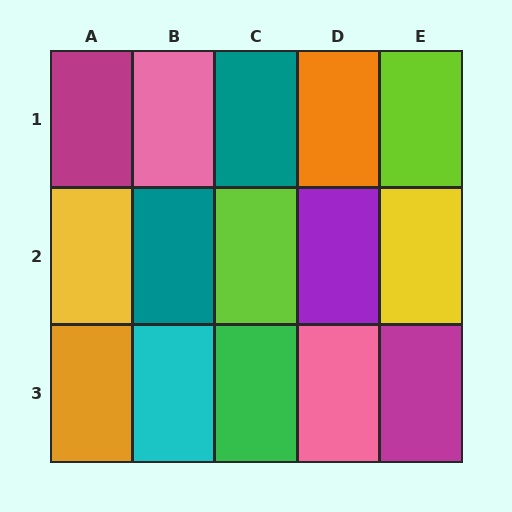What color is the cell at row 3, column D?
Pink.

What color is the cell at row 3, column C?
Green.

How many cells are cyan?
1 cell is cyan.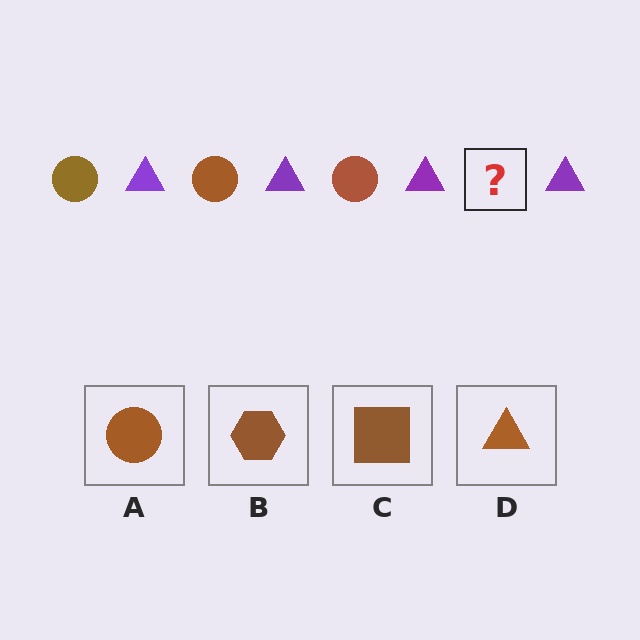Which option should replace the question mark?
Option A.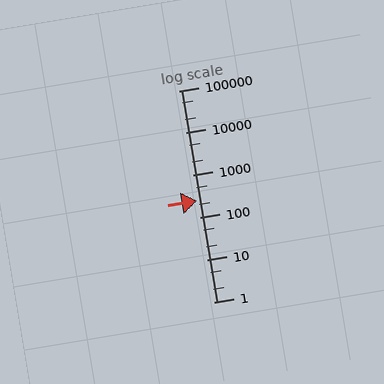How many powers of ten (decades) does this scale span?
The scale spans 5 decades, from 1 to 100000.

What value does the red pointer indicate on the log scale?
The pointer indicates approximately 250.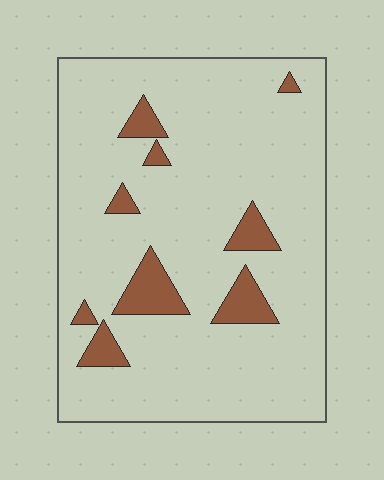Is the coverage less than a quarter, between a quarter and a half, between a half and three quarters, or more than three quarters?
Less than a quarter.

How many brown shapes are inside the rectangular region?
9.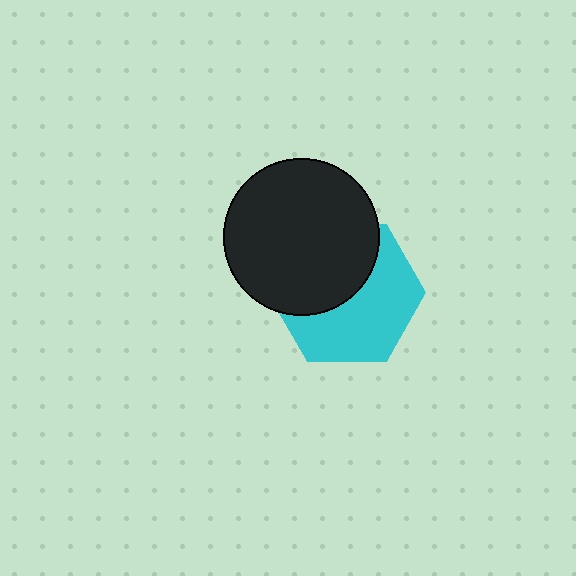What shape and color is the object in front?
The object in front is a black circle.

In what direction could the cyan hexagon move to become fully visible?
The cyan hexagon could move down. That would shift it out from behind the black circle entirely.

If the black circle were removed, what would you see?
You would see the complete cyan hexagon.